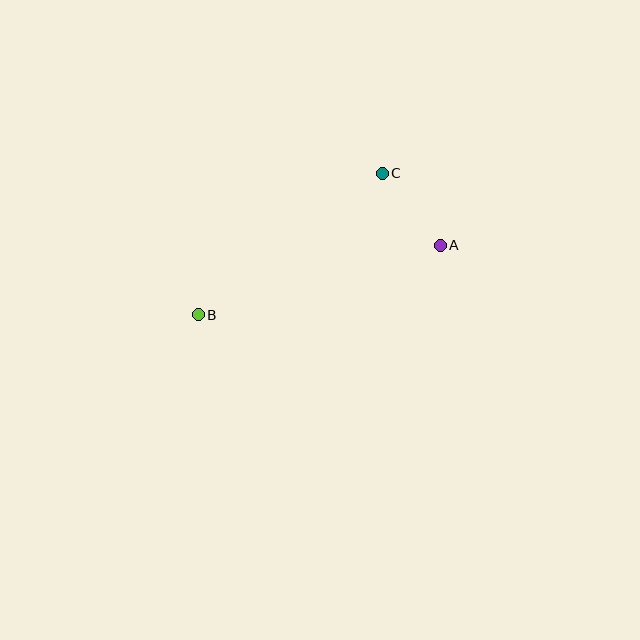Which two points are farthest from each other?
Points A and B are farthest from each other.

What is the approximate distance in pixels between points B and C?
The distance between B and C is approximately 232 pixels.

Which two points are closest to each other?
Points A and C are closest to each other.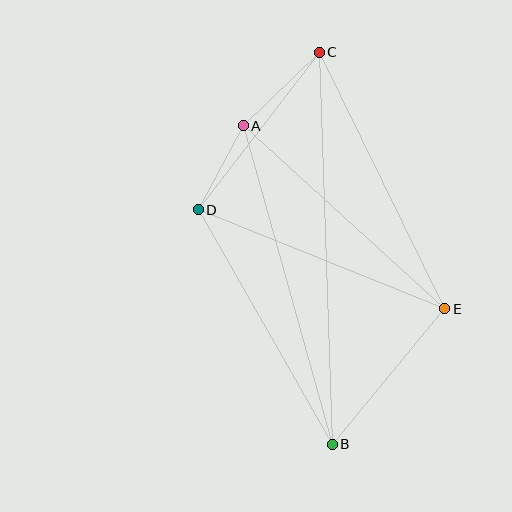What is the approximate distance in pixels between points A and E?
The distance between A and E is approximately 272 pixels.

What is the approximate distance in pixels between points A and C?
The distance between A and C is approximately 106 pixels.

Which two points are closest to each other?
Points A and D are closest to each other.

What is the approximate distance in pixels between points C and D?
The distance between C and D is approximately 198 pixels.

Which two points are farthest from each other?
Points B and C are farthest from each other.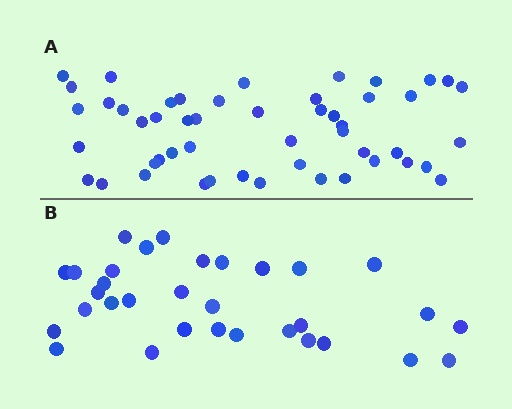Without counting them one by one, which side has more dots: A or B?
Region A (the top region) has more dots.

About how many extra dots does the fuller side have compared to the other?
Region A has approximately 20 more dots than region B.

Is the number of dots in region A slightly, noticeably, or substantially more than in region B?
Region A has substantially more. The ratio is roughly 1.6 to 1.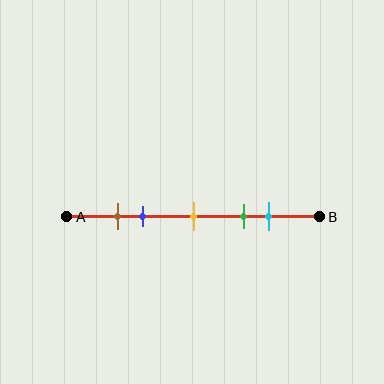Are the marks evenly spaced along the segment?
No, the marks are not evenly spaced.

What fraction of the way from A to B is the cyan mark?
The cyan mark is approximately 80% (0.8) of the way from A to B.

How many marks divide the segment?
There are 5 marks dividing the segment.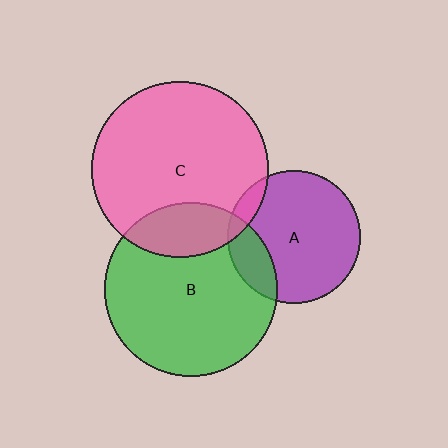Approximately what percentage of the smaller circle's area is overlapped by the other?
Approximately 20%.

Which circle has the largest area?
Circle C (pink).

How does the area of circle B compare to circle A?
Approximately 1.7 times.